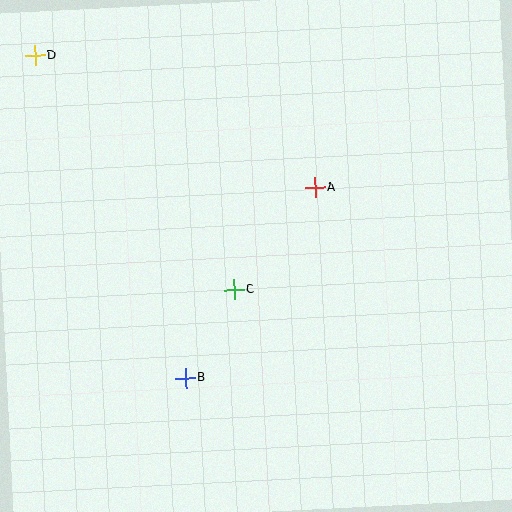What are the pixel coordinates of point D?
Point D is at (35, 56).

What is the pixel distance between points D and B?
The distance between D and B is 356 pixels.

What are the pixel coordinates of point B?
Point B is at (185, 378).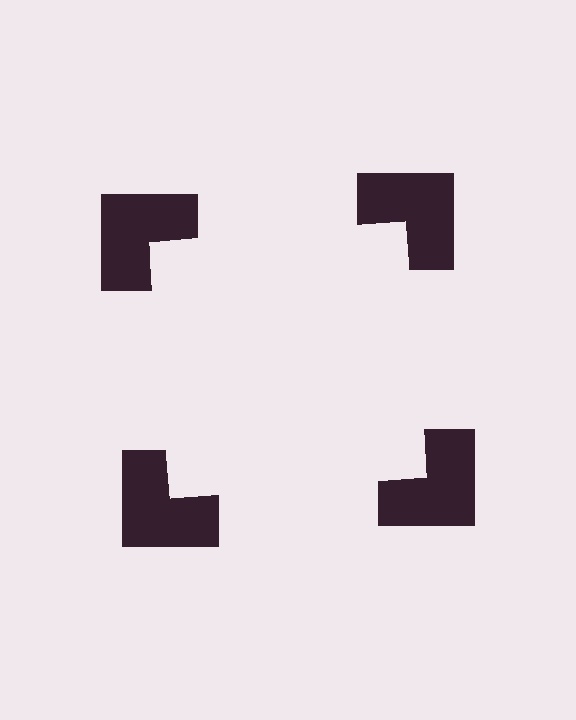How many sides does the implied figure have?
4 sides.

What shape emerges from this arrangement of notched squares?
An illusory square — its edges are inferred from the aligned wedge cuts in the notched squares, not physically drawn.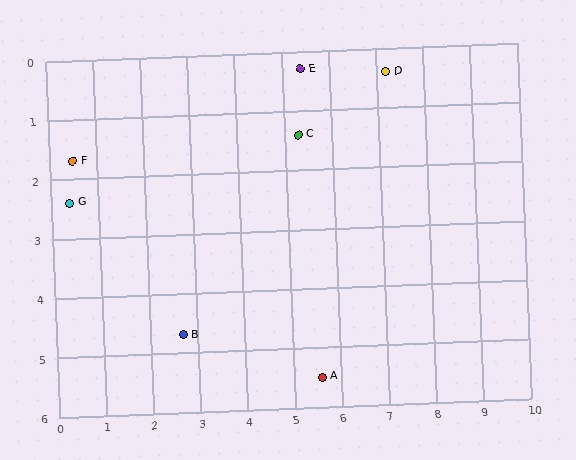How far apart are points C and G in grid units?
Points C and G are about 5.0 grid units apart.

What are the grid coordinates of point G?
Point G is at approximately (0.4, 2.4).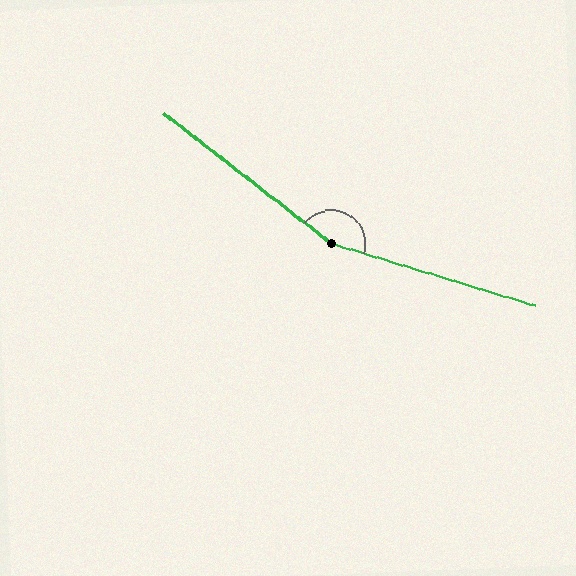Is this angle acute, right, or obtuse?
It is obtuse.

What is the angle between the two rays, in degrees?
Approximately 159 degrees.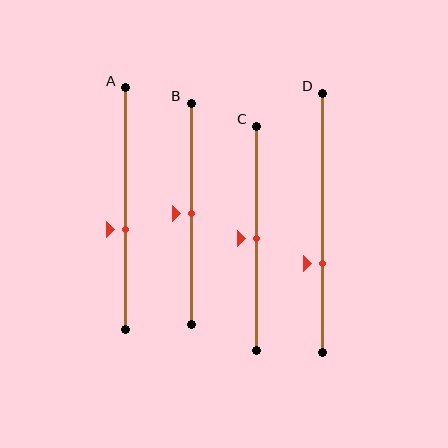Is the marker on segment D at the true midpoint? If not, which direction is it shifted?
No, the marker on segment D is shifted downward by about 16% of the segment length.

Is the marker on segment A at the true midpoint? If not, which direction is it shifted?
No, the marker on segment A is shifted downward by about 8% of the segment length.